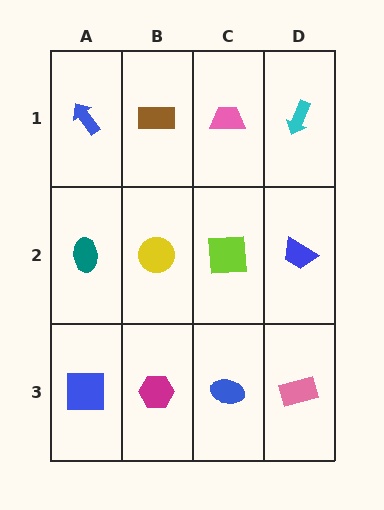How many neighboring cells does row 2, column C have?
4.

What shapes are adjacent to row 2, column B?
A brown rectangle (row 1, column B), a magenta hexagon (row 3, column B), a teal ellipse (row 2, column A), a lime square (row 2, column C).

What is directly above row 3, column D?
A blue trapezoid.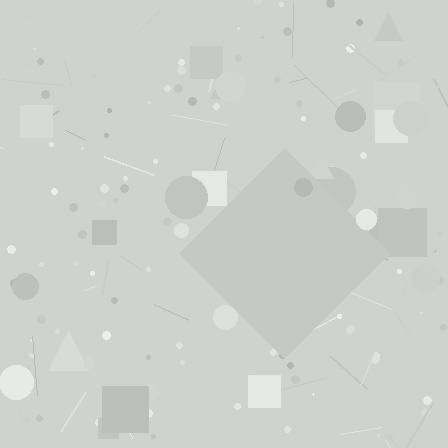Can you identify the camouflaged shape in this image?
The camouflaged shape is a diamond.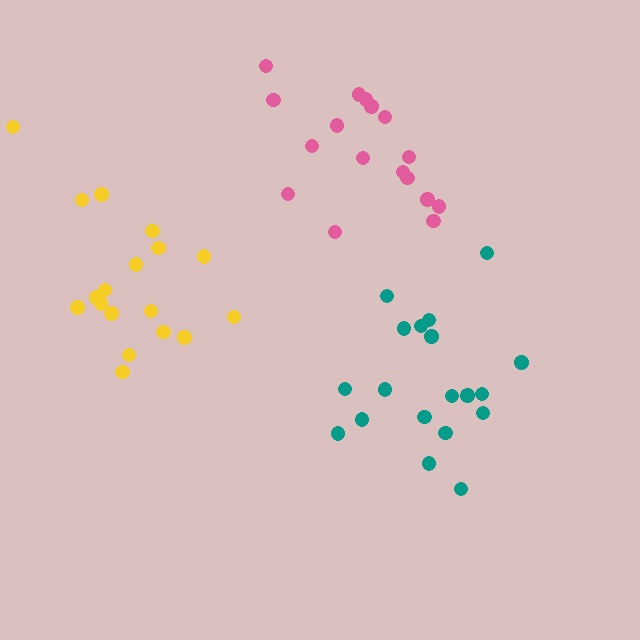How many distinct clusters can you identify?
There are 3 distinct clusters.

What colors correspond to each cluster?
The clusters are colored: yellow, pink, teal.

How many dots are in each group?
Group 1: 18 dots, Group 2: 17 dots, Group 3: 19 dots (54 total).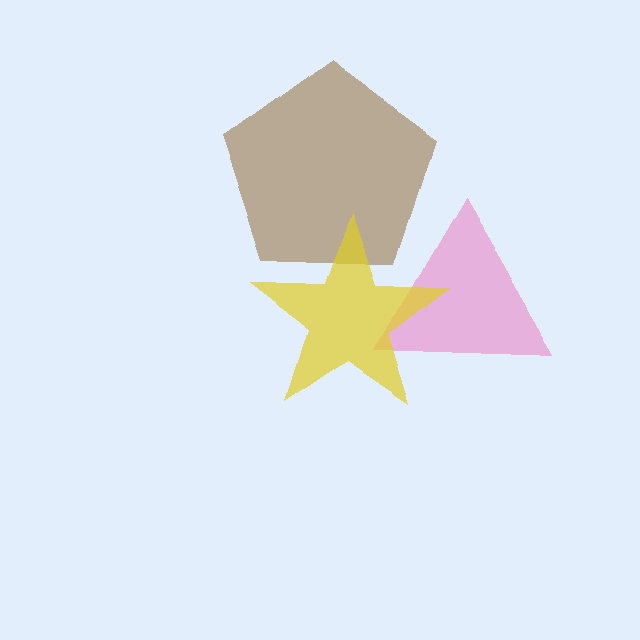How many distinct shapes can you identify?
There are 3 distinct shapes: a brown pentagon, a pink triangle, a yellow star.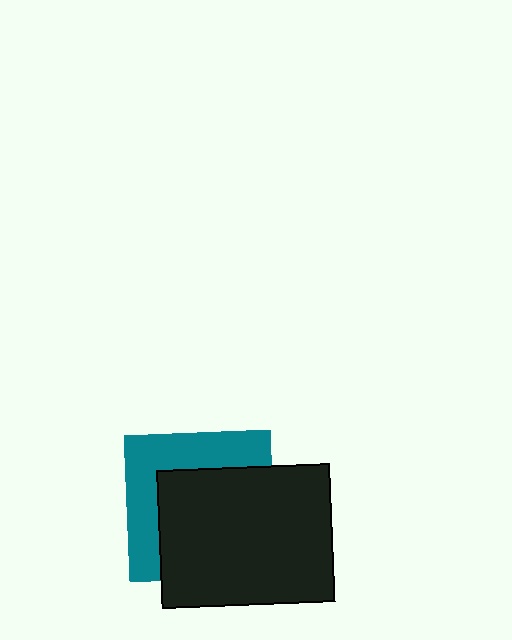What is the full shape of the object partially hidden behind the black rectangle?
The partially hidden object is a teal square.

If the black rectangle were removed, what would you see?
You would see the complete teal square.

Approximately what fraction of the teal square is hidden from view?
Roughly 60% of the teal square is hidden behind the black rectangle.